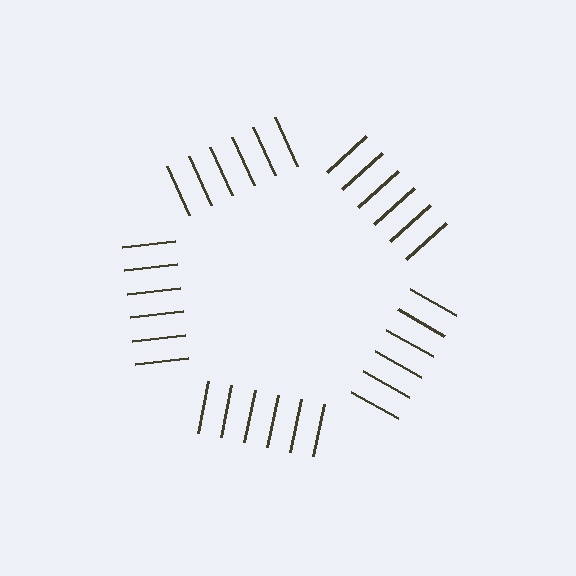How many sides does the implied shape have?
5 sides — the line-ends trace a pentagon.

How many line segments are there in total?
30 — 6 along each of the 5 edges.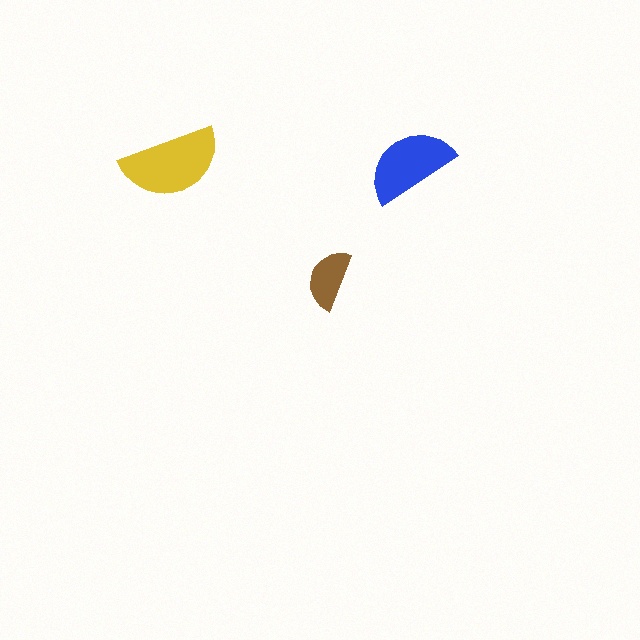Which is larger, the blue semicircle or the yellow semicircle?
The yellow one.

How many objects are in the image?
There are 3 objects in the image.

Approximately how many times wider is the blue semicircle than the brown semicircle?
About 1.5 times wider.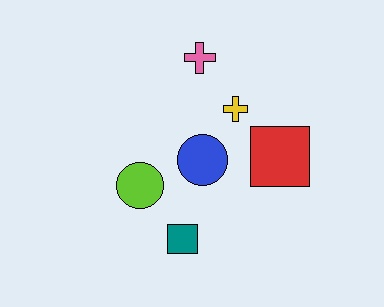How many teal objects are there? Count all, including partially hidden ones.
There is 1 teal object.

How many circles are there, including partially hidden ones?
There are 2 circles.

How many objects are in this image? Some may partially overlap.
There are 6 objects.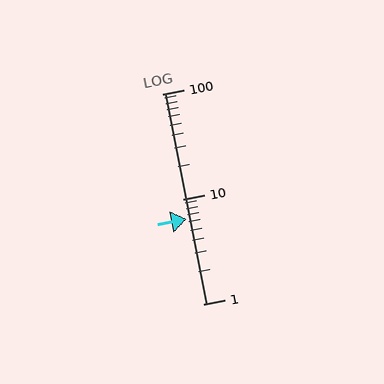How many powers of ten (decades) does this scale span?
The scale spans 2 decades, from 1 to 100.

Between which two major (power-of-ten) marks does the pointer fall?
The pointer is between 1 and 10.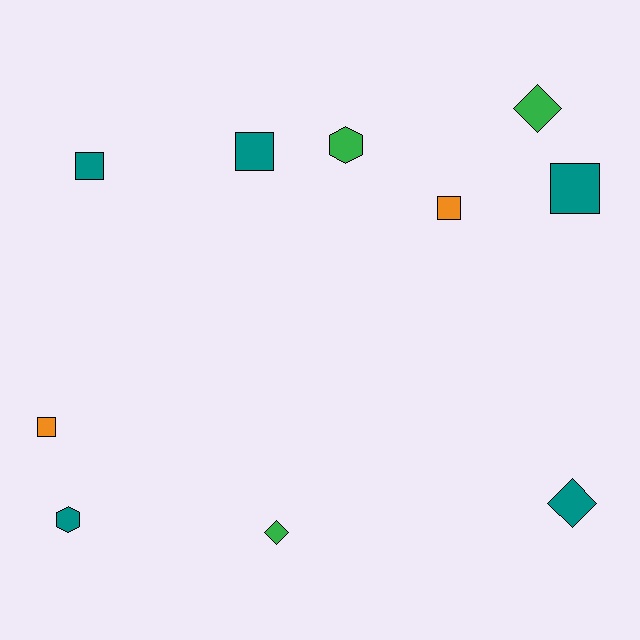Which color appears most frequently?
Teal, with 5 objects.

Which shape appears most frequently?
Square, with 5 objects.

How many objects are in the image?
There are 10 objects.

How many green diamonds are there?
There are 2 green diamonds.